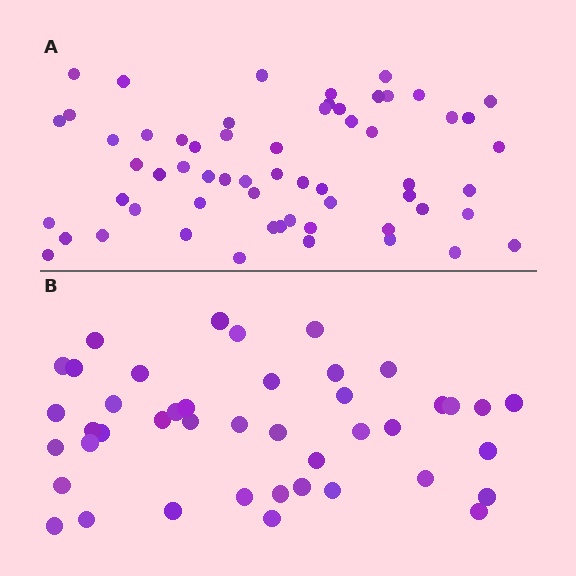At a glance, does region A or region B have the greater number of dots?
Region A (the top region) has more dots.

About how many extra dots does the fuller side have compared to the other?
Region A has approximately 15 more dots than region B.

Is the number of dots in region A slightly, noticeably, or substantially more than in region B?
Region A has noticeably more, but not dramatically so. The ratio is roughly 1.4 to 1.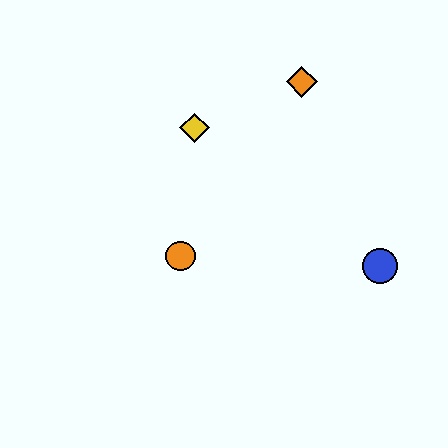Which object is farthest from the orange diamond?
The orange circle is farthest from the orange diamond.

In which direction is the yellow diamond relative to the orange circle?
The yellow diamond is above the orange circle.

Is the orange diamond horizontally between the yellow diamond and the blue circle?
Yes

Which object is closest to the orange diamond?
The yellow diamond is closest to the orange diamond.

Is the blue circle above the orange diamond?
No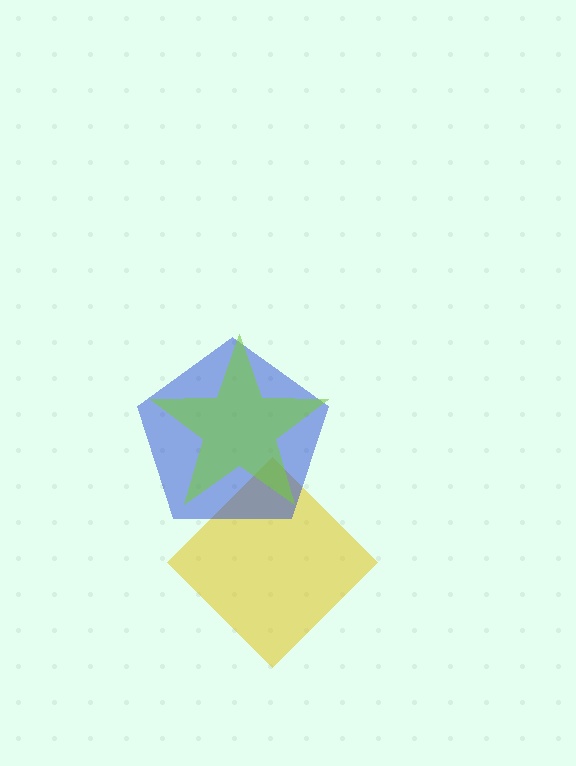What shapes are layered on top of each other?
The layered shapes are: a yellow diamond, a blue pentagon, a lime star.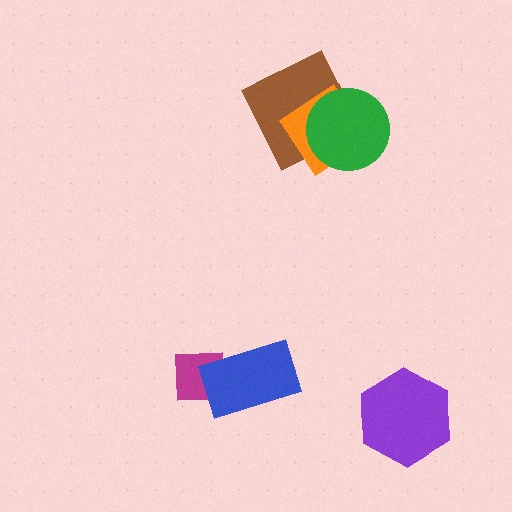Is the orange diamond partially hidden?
Yes, it is partially covered by another shape.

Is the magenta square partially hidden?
Yes, it is partially covered by another shape.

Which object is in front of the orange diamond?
The green circle is in front of the orange diamond.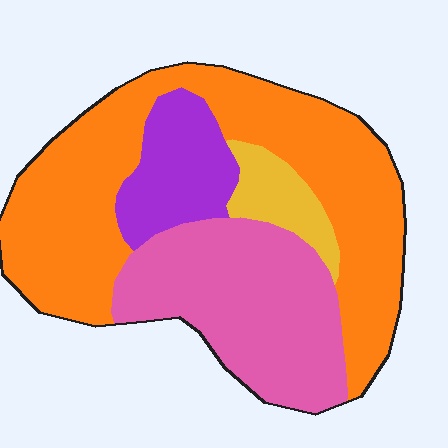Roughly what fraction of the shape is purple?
Purple covers 13% of the shape.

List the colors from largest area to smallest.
From largest to smallest: orange, pink, purple, yellow.